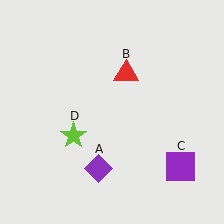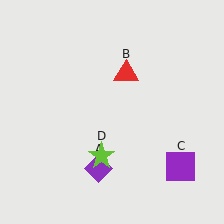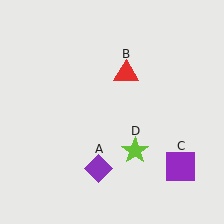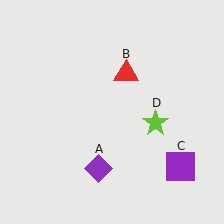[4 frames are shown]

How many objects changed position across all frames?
1 object changed position: lime star (object D).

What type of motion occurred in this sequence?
The lime star (object D) rotated counterclockwise around the center of the scene.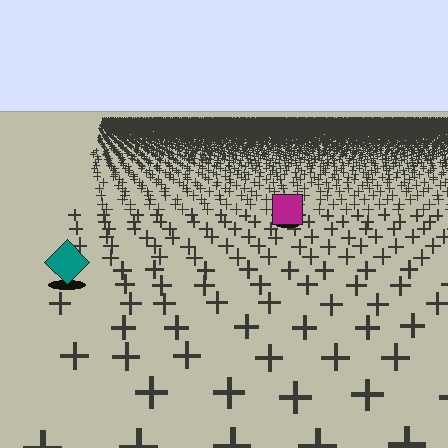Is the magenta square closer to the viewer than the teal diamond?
No. The teal diamond is closer — you can tell from the texture gradient: the ground texture is coarser near it.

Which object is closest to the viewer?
The teal diamond is closest. The texture marks near it are larger and more spread out.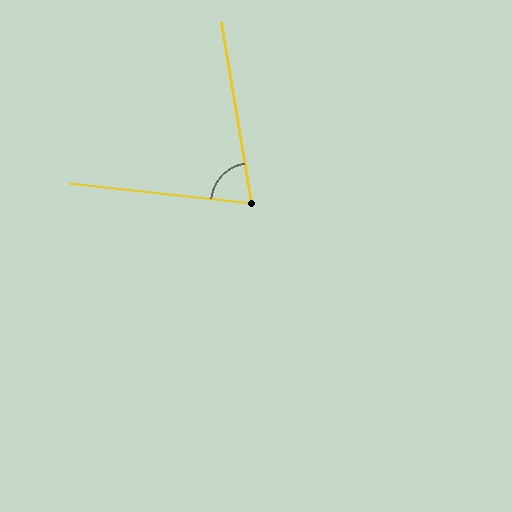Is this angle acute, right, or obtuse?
It is acute.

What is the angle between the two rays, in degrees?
Approximately 75 degrees.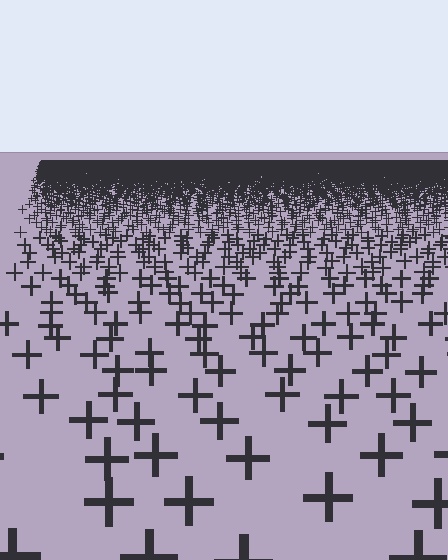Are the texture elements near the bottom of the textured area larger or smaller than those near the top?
Larger. Near the bottom, elements are closer to the viewer and appear at a bigger on-screen size.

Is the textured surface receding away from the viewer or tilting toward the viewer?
The surface is receding away from the viewer. Texture elements get smaller and denser toward the top.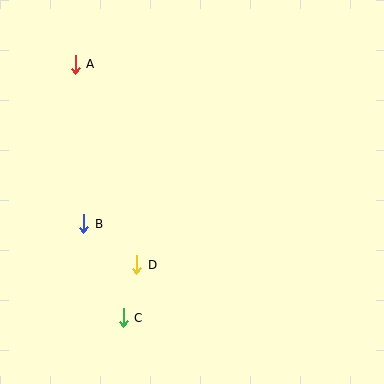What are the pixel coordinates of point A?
Point A is at (75, 64).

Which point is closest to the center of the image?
Point D at (137, 265) is closest to the center.